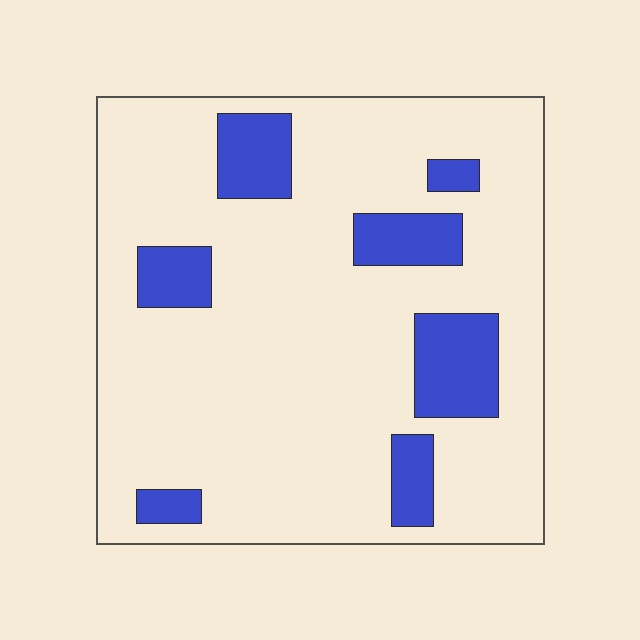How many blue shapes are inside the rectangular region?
7.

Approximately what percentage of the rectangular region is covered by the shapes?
Approximately 15%.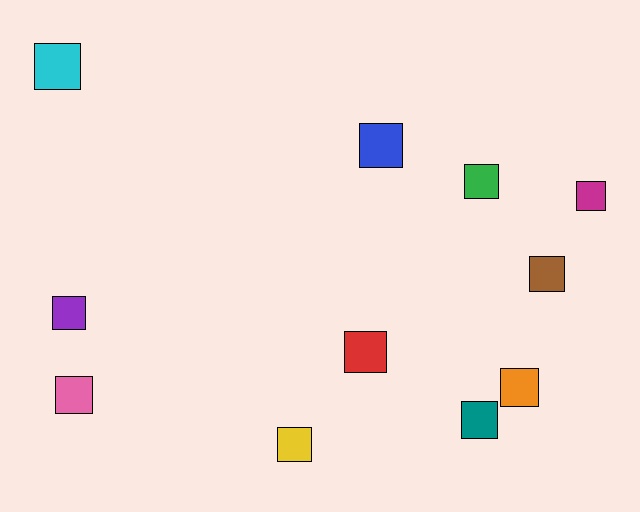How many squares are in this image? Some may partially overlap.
There are 11 squares.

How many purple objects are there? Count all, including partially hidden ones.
There is 1 purple object.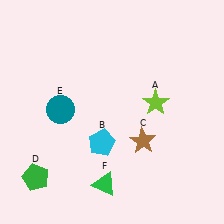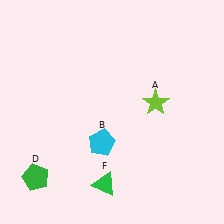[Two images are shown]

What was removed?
The teal circle (E), the brown star (C) were removed in Image 2.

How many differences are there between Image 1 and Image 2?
There are 2 differences between the two images.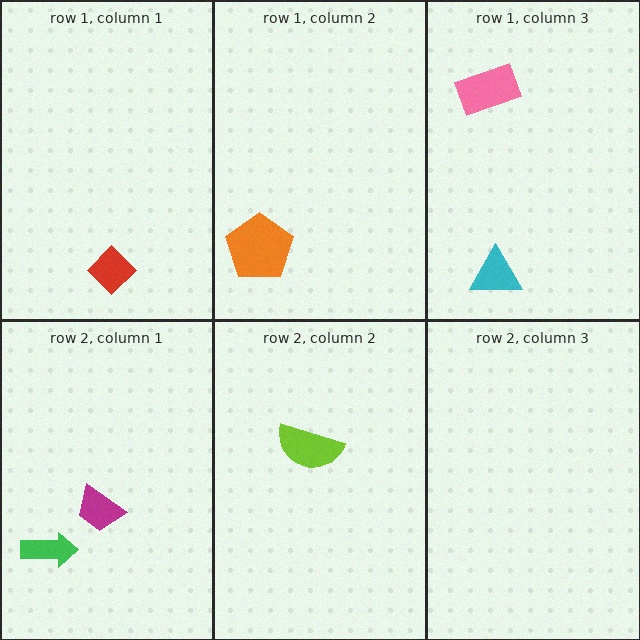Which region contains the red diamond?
The row 1, column 1 region.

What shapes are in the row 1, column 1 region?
The red diamond.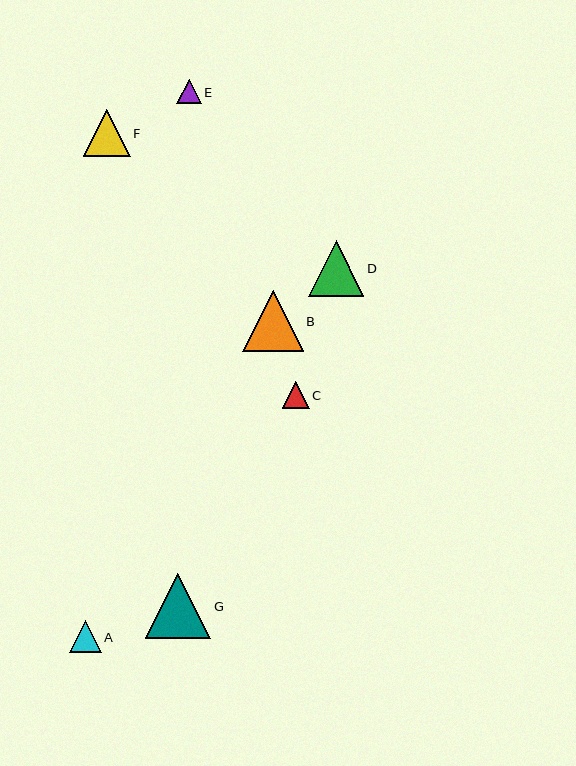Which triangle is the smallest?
Triangle E is the smallest with a size of approximately 25 pixels.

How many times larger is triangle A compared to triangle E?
Triangle A is approximately 1.3 times the size of triangle E.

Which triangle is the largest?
Triangle G is the largest with a size of approximately 65 pixels.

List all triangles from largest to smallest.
From largest to smallest: G, B, D, F, A, C, E.